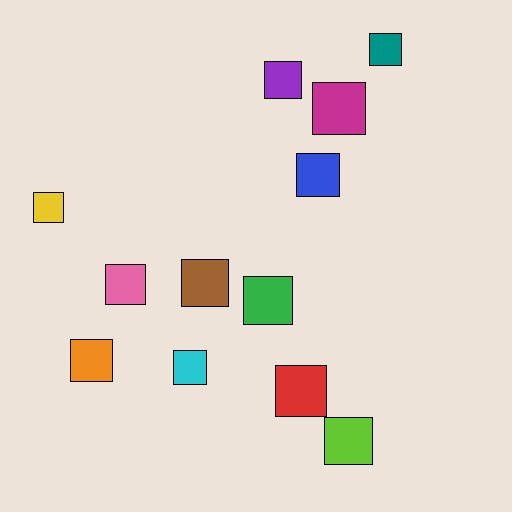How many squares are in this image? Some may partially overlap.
There are 12 squares.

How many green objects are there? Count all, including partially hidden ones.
There is 1 green object.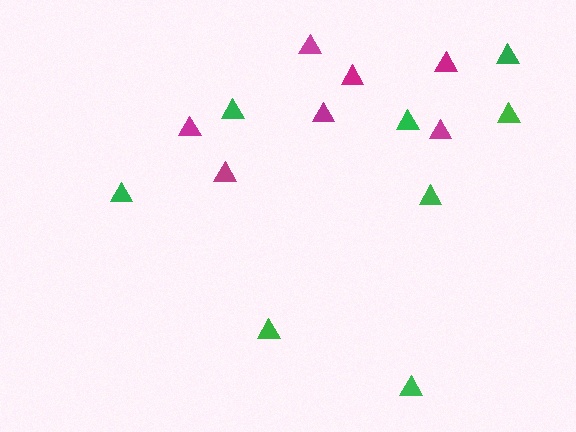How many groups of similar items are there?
There are 2 groups: one group of magenta triangles (7) and one group of green triangles (8).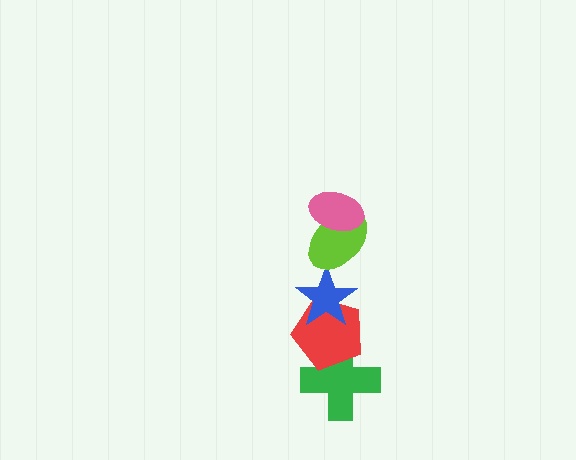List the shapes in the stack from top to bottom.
From top to bottom: the pink ellipse, the lime ellipse, the blue star, the red pentagon, the green cross.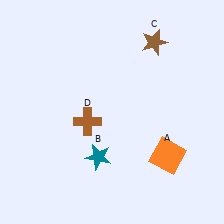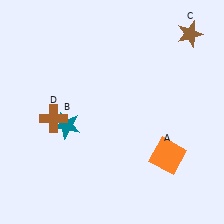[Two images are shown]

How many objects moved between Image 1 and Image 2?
3 objects moved between the two images.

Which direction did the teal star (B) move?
The teal star (B) moved left.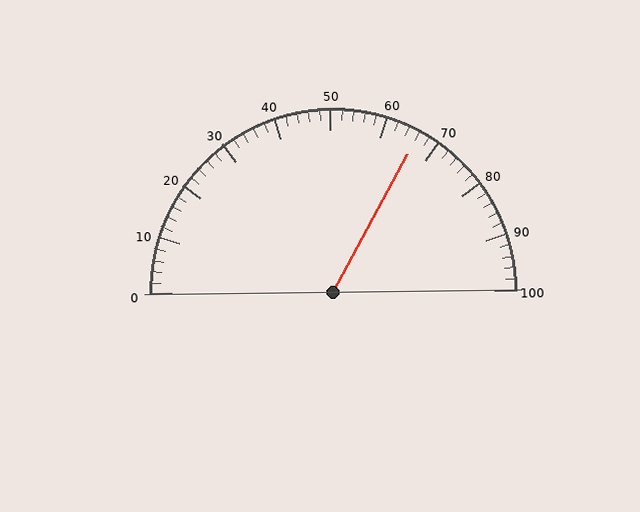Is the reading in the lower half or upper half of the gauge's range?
The reading is in the upper half of the range (0 to 100).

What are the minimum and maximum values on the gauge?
The gauge ranges from 0 to 100.